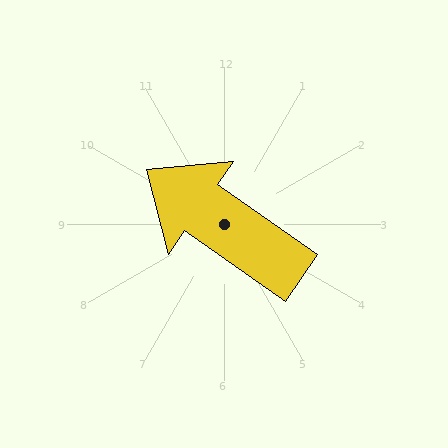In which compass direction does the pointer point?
Northwest.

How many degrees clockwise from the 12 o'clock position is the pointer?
Approximately 305 degrees.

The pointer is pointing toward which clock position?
Roughly 10 o'clock.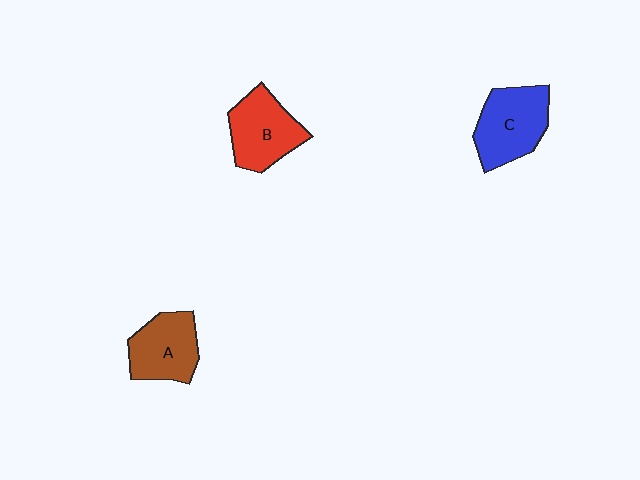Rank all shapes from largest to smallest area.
From largest to smallest: C (blue), B (red), A (brown).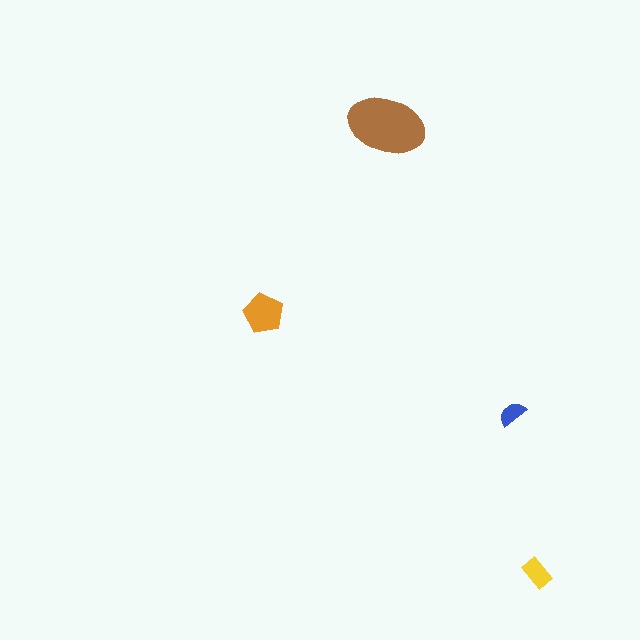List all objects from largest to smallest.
The brown ellipse, the orange pentagon, the yellow rectangle, the blue semicircle.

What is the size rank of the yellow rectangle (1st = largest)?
3rd.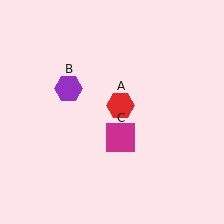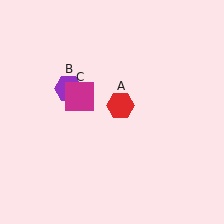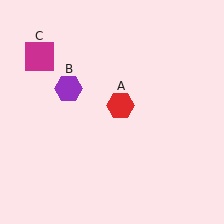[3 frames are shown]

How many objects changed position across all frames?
1 object changed position: magenta square (object C).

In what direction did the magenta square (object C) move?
The magenta square (object C) moved up and to the left.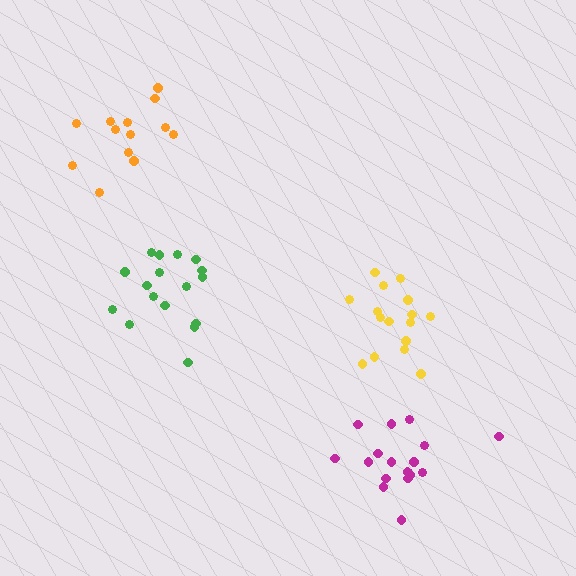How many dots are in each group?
Group 1: 13 dots, Group 2: 16 dots, Group 3: 17 dots, Group 4: 18 dots (64 total).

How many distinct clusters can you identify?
There are 4 distinct clusters.